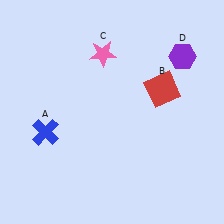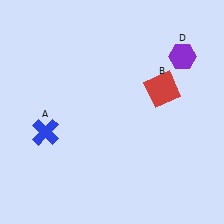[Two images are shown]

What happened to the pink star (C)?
The pink star (C) was removed in Image 2. It was in the top-left area of Image 1.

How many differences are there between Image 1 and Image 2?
There is 1 difference between the two images.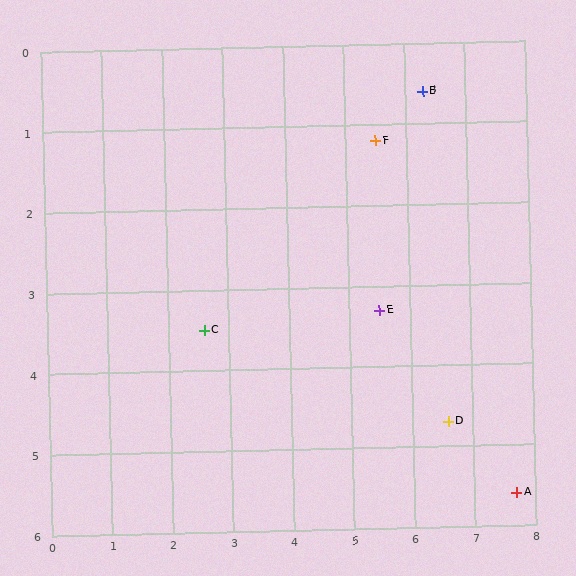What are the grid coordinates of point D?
Point D is at approximately (6.6, 4.7).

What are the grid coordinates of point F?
Point F is at approximately (5.5, 1.2).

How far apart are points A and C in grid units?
Points A and C are about 5.5 grid units apart.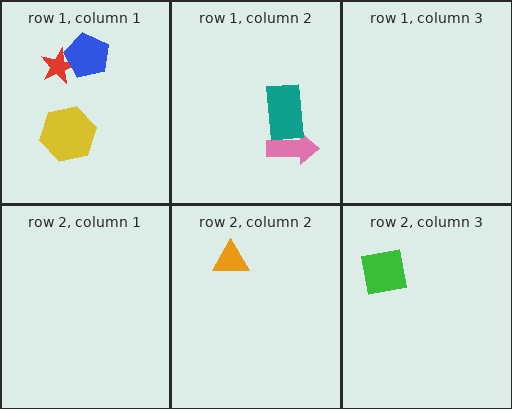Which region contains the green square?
The row 2, column 3 region.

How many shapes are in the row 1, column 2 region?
2.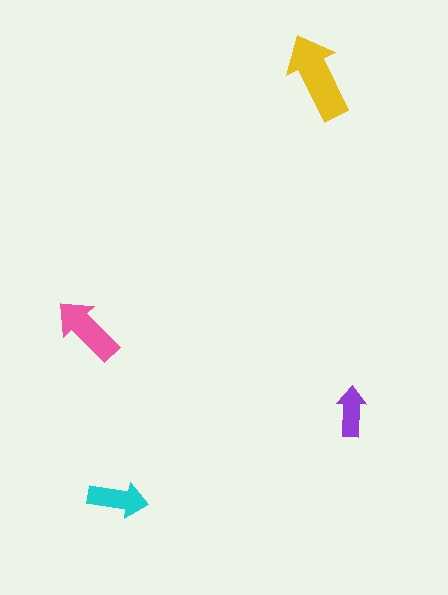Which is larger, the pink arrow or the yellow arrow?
The yellow one.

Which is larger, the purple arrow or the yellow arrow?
The yellow one.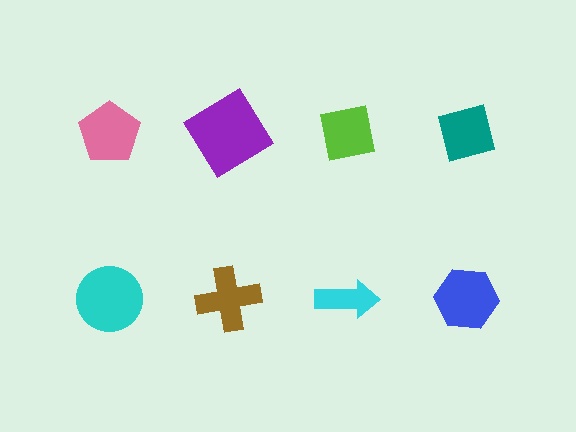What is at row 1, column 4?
A teal square.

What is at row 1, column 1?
A pink pentagon.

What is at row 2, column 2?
A brown cross.